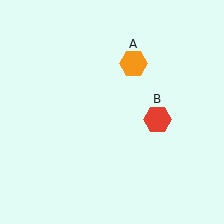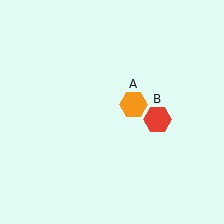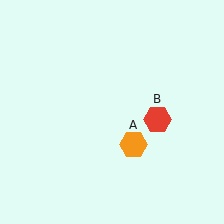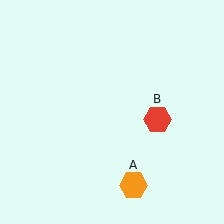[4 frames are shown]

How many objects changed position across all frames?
1 object changed position: orange hexagon (object A).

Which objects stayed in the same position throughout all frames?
Red hexagon (object B) remained stationary.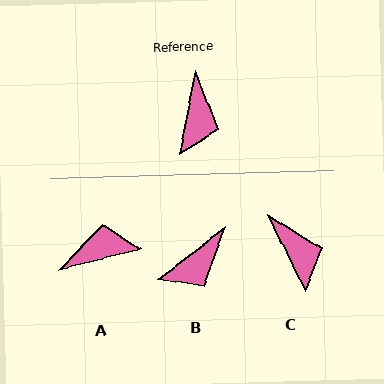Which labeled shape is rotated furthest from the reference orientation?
A, about 115 degrees away.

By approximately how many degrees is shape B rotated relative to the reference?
Approximately 41 degrees clockwise.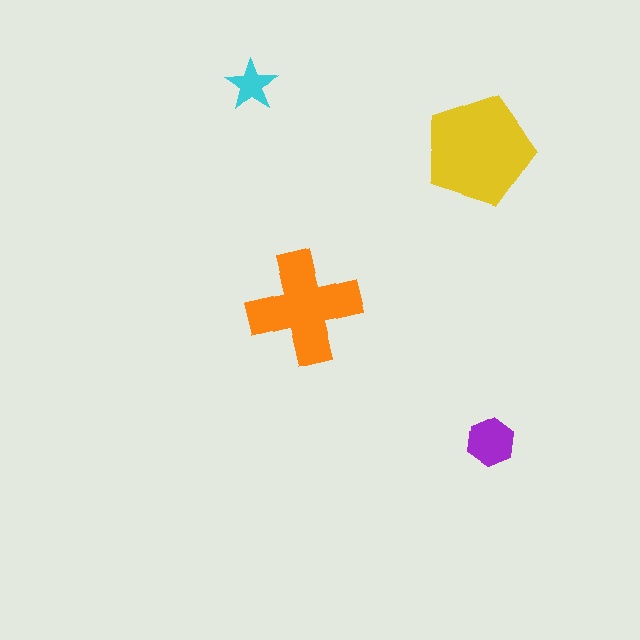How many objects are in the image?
There are 4 objects in the image.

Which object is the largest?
The yellow pentagon.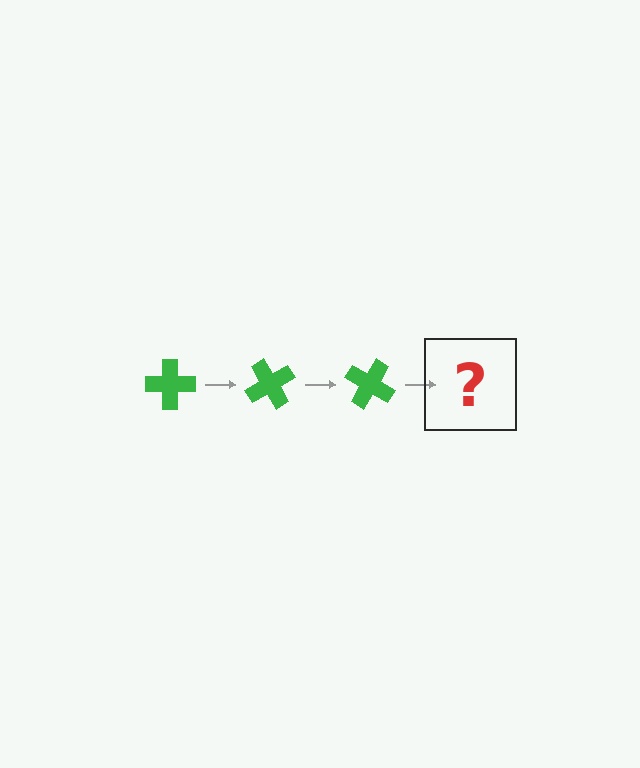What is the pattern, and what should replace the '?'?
The pattern is that the cross rotates 60 degrees each step. The '?' should be a green cross rotated 180 degrees.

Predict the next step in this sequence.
The next step is a green cross rotated 180 degrees.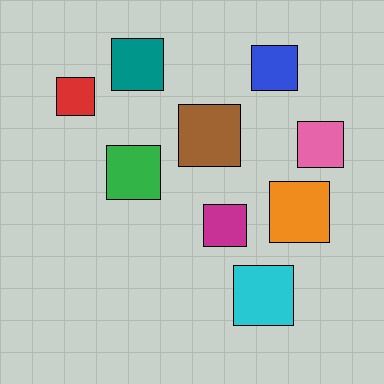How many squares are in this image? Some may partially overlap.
There are 9 squares.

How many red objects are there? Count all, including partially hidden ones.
There is 1 red object.